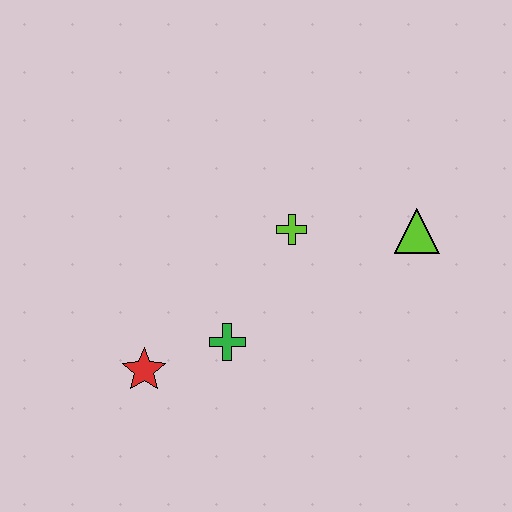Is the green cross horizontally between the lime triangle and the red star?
Yes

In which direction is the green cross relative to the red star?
The green cross is to the right of the red star.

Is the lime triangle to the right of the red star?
Yes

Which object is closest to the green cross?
The red star is closest to the green cross.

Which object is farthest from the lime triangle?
The red star is farthest from the lime triangle.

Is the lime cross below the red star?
No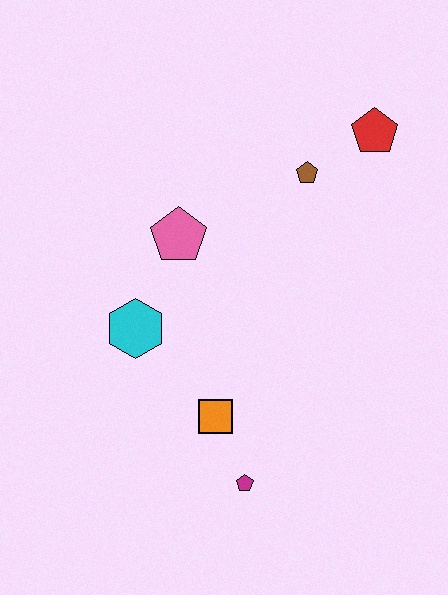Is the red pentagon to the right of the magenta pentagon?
Yes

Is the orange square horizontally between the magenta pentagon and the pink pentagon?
Yes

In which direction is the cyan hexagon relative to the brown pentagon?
The cyan hexagon is to the left of the brown pentagon.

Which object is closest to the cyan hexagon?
The pink pentagon is closest to the cyan hexagon.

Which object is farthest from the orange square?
The red pentagon is farthest from the orange square.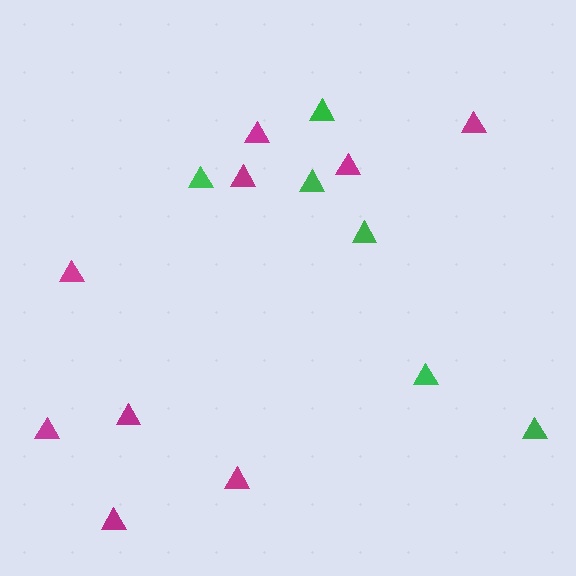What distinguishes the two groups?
There are 2 groups: one group of magenta triangles (9) and one group of green triangles (6).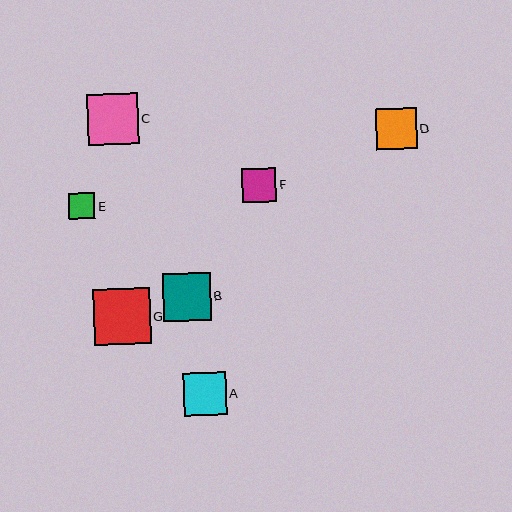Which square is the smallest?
Square E is the smallest with a size of approximately 27 pixels.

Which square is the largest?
Square G is the largest with a size of approximately 57 pixels.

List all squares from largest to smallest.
From largest to smallest: G, C, B, A, D, F, E.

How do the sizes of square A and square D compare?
Square A and square D are approximately the same size.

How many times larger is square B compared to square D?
Square B is approximately 1.2 times the size of square D.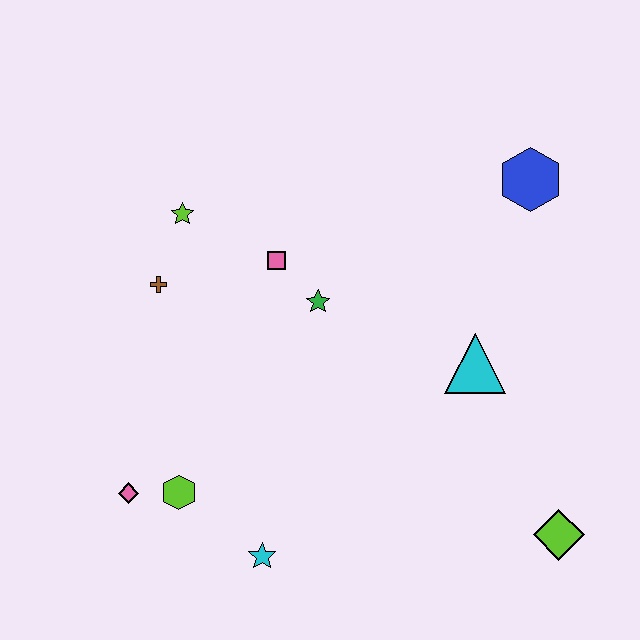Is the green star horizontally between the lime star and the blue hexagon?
Yes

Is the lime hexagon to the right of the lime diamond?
No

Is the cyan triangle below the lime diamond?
No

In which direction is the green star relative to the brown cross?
The green star is to the right of the brown cross.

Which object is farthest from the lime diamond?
The lime star is farthest from the lime diamond.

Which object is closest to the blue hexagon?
The cyan triangle is closest to the blue hexagon.